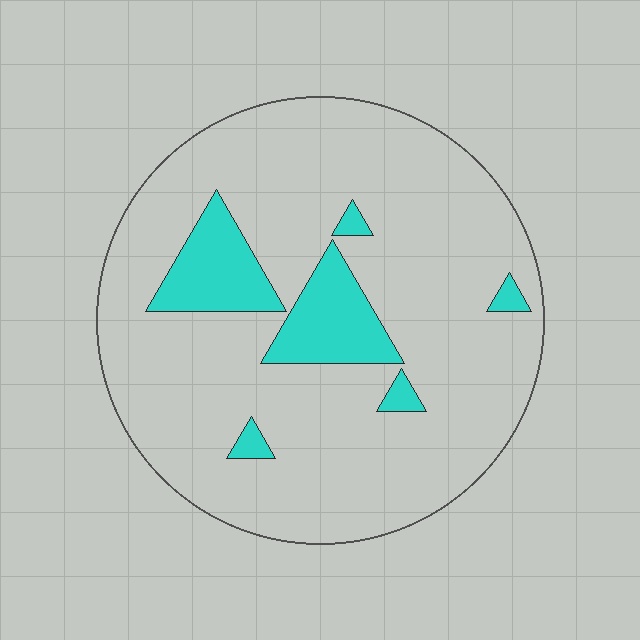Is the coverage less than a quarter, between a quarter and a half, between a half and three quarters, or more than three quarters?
Less than a quarter.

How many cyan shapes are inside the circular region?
6.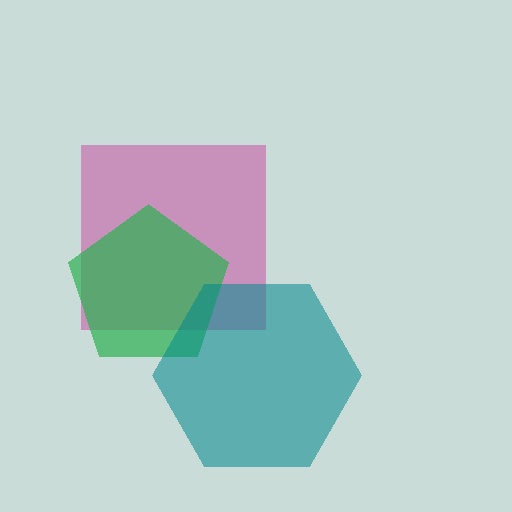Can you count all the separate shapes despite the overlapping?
Yes, there are 3 separate shapes.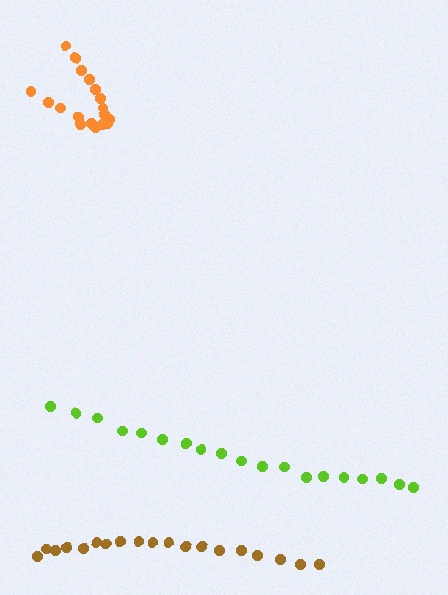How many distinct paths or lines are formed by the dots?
There are 3 distinct paths.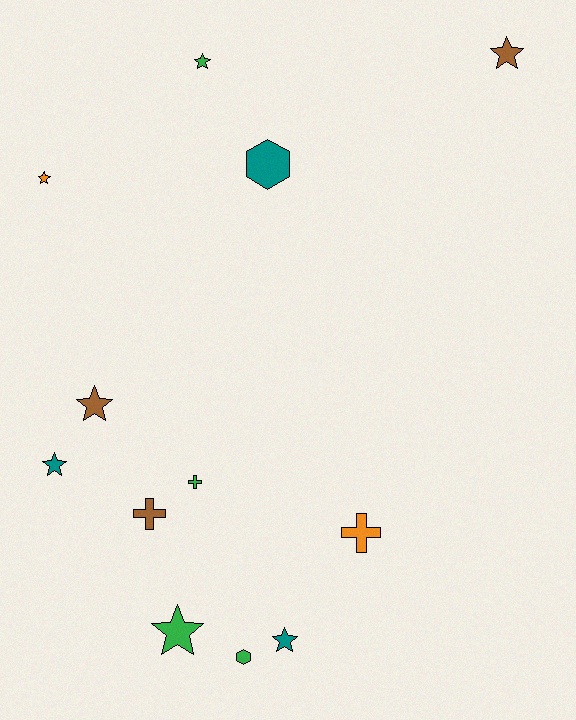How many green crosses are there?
There is 1 green cross.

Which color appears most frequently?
Green, with 4 objects.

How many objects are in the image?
There are 12 objects.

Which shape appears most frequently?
Star, with 7 objects.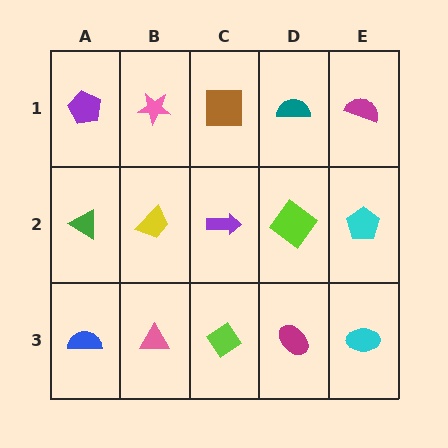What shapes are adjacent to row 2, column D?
A teal semicircle (row 1, column D), a magenta ellipse (row 3, column D), a purple arrow (row 2, column C), a cyan pentagon (row 2, column E).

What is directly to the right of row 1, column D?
A magenta semicircle.